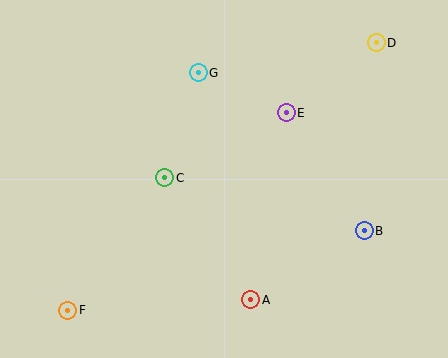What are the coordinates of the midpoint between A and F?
The midpoint between A and F is at (159, 305).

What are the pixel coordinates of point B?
Point B is at (364, 231).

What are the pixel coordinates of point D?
Point D is at (376, 43).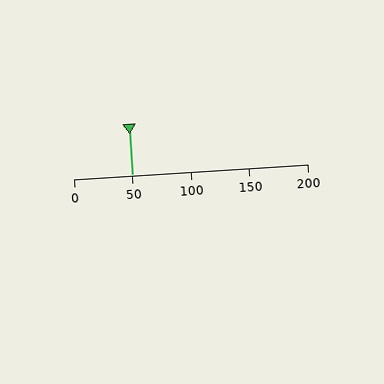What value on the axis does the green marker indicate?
The marker indicates approximately 50.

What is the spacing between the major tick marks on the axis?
The major ticks are spaced 50 apart.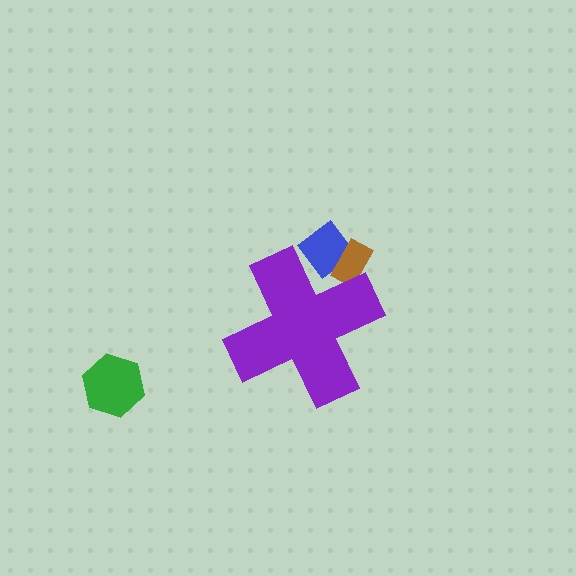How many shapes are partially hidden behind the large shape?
2 shapes are partially hidden.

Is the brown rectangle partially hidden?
Yes, the brown rectangle is partially hidden behind the purple cross.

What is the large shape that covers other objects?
A purple cross.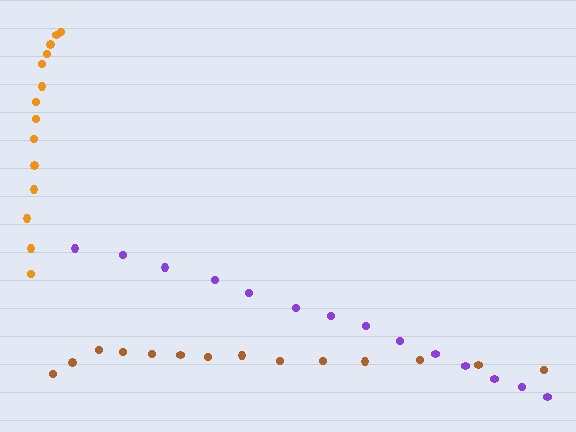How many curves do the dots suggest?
There are 3 distinct paths.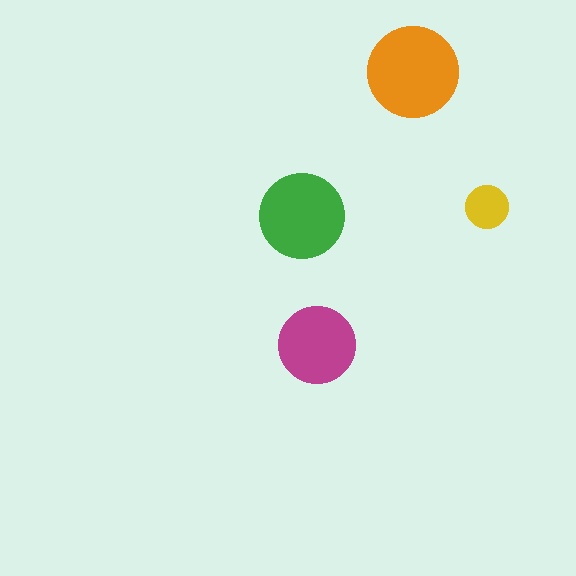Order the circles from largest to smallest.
the orange one, the green one, the magenta one, the yellow one.